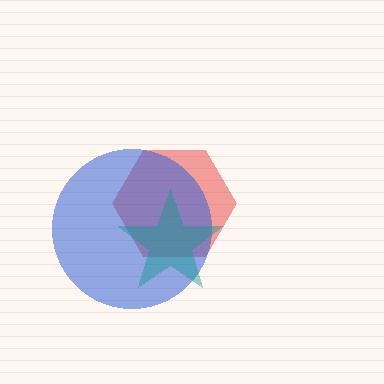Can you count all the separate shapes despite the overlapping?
Yes, there are 3 separate shapes.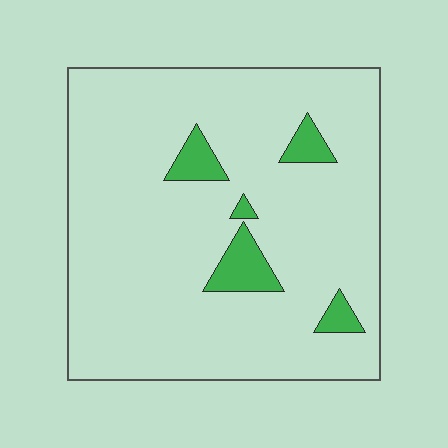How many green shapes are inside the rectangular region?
5.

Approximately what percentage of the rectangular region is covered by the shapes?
Approximately 10%.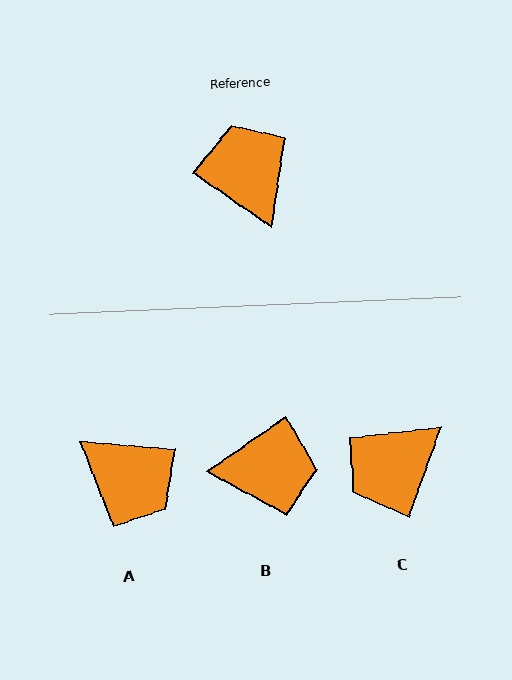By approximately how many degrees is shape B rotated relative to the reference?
Approximately 111 degrees clockwise.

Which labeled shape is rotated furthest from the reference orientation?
A, about 150 degrees away.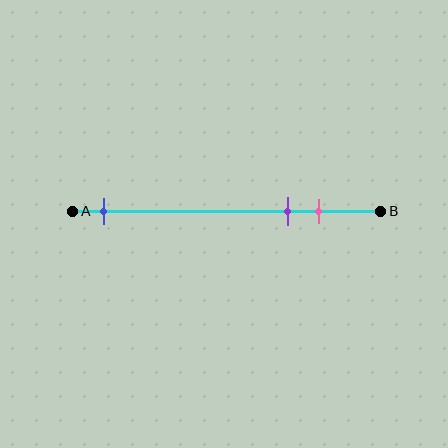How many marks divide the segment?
There are 3 marks dividing the segment.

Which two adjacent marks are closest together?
The purple and pink marks are the closest adjacent pair.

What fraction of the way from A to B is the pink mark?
The pink mark is approximately 80% (0.8) of the way from A to B.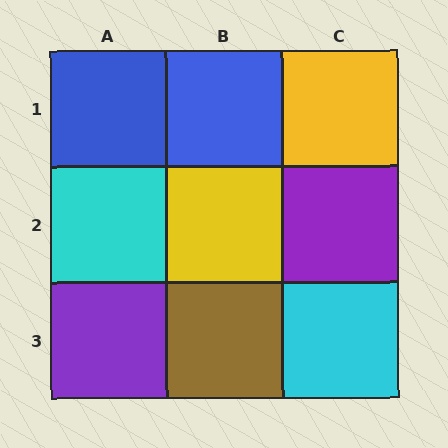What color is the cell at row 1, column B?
Blue.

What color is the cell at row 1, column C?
Yellow.